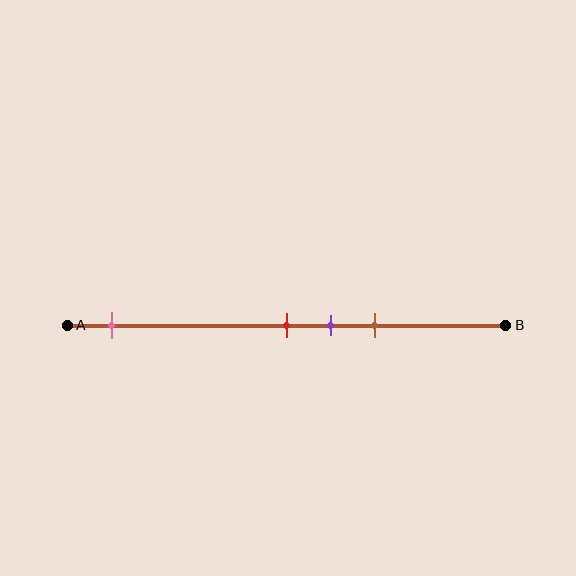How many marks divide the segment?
There are 4 marks dividing the segment.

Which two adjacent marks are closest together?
The red and purple marks are the closest adjacent pair.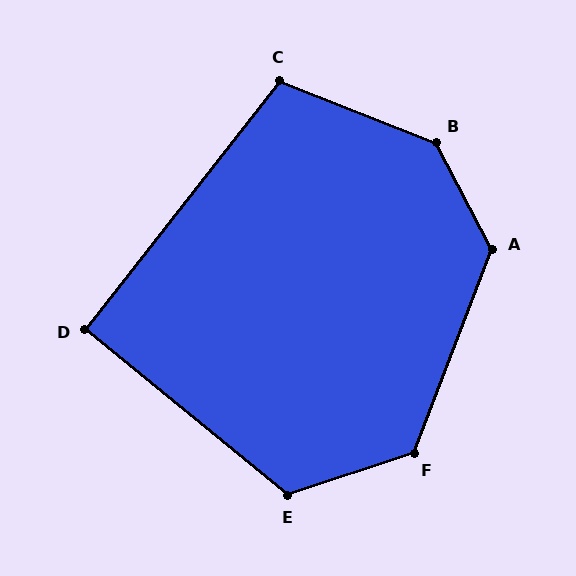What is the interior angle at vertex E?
Approximately 122 degrees (obtuse).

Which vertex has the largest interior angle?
B, at approximately 139 degrees.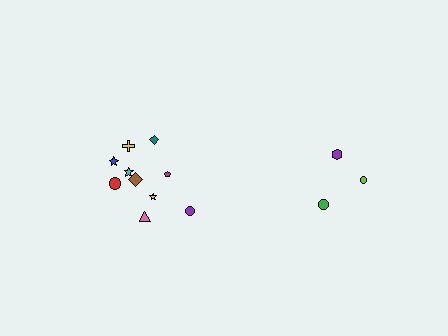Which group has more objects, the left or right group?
The left group.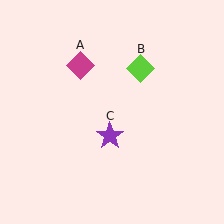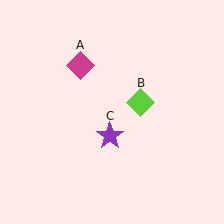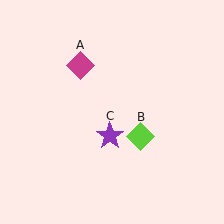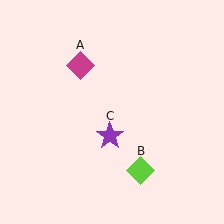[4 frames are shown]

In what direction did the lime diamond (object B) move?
The lime diamond (object B) moved down.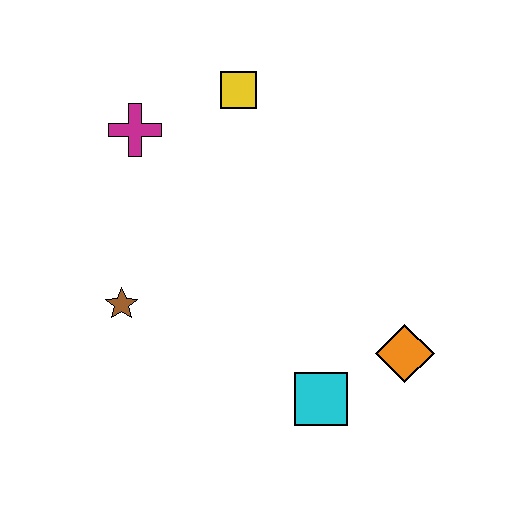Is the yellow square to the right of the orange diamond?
No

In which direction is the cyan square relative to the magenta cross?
The cyan square is below the magenta cross.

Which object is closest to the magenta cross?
The yellow square is closest to the magenta cross.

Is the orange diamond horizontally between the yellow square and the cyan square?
No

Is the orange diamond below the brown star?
Yes